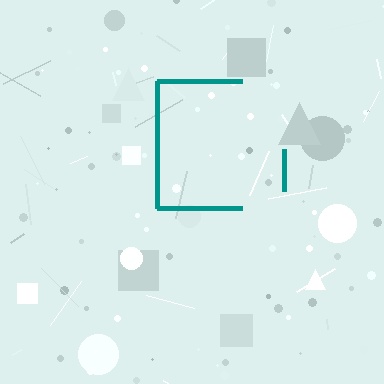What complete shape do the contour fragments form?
The contour fragments form a square.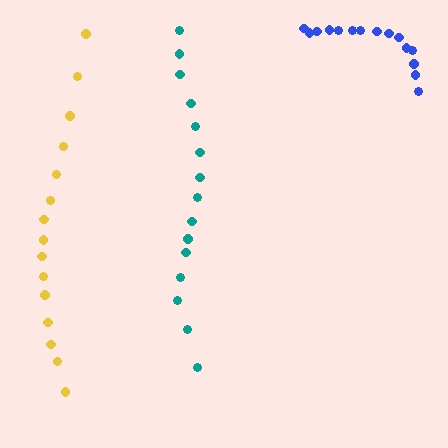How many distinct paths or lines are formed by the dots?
There are 3 distinct paths.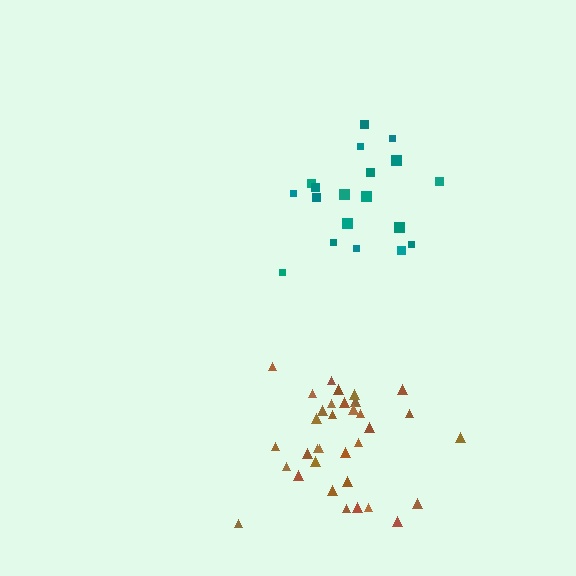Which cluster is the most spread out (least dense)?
Teal.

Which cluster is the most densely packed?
Brown.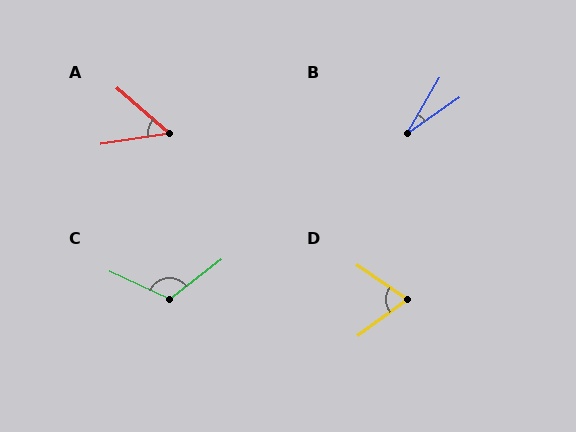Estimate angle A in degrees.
Approximately 50 degrees.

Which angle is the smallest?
B, at approximately 25 degrees.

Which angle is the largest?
C, at approximately 118 degrees.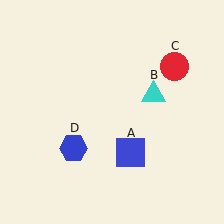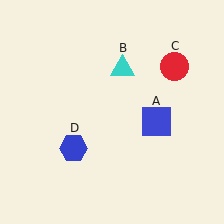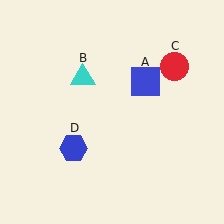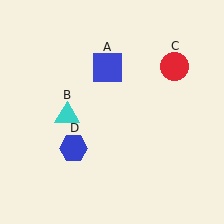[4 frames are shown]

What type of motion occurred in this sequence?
The blue square (object A), cyan triangle (object B) rotated counterclockwise around the center of the scene.